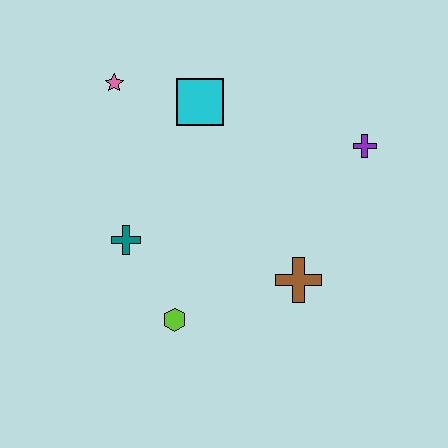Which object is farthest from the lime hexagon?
The purple cross is farthest from the lime hexagon.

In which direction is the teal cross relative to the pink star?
The teal cross is below the pink star.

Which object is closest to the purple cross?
The brown cross is closest to the purple cross.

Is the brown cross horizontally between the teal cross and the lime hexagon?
No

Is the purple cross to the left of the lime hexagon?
No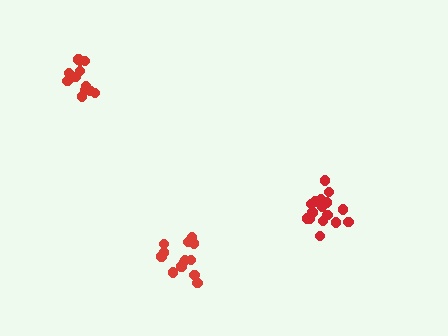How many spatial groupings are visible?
There are 3 spatial groupings.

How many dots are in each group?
Group 1: 13 dots, Group 2: 12 dots, Group 3: 16 dots (41 total).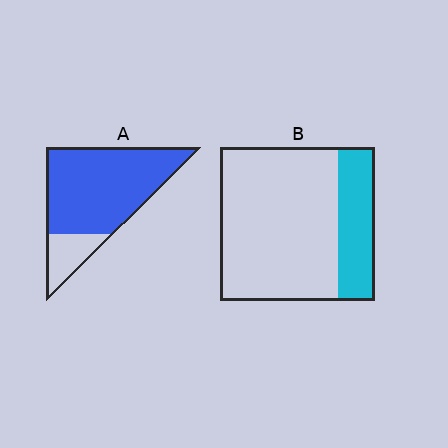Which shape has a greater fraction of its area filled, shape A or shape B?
Shape A.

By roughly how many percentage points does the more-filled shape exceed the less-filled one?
By roughly 55 percentage points (A over B).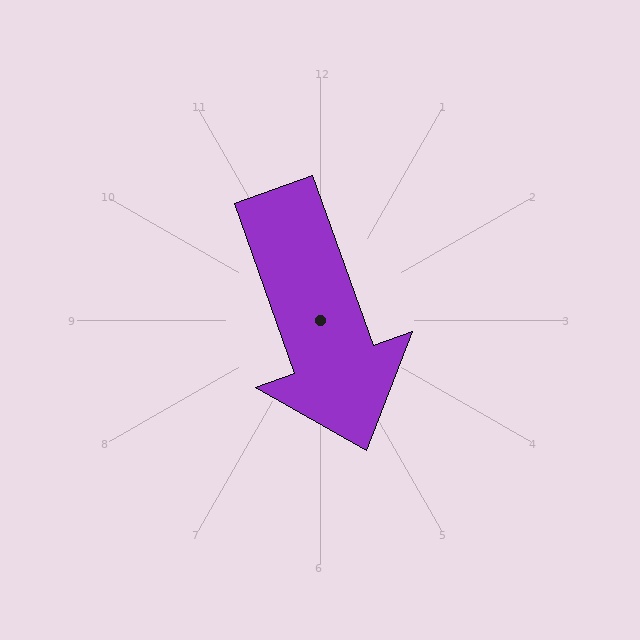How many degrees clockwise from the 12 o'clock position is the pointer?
Approximately 160 degrees.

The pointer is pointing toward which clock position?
Roughly 5 o'clock.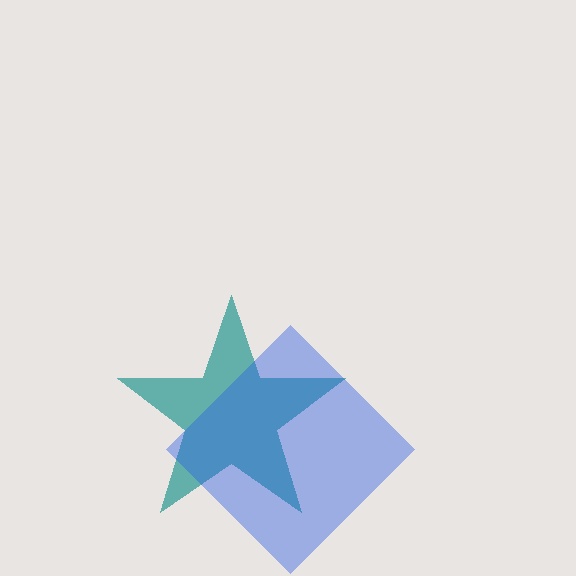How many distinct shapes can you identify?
There are 2 distinct shapes: a teal star, a blue diamond.